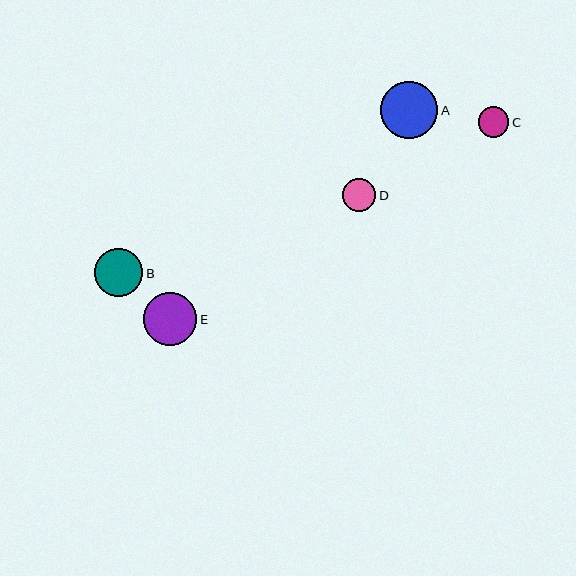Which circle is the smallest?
Circle C is the smallest with a size of approximately 31 pixels.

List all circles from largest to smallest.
From largest to smallest: A, E, B, D, C.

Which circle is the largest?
Circle A is the largest with a size of approximately 58 pixels.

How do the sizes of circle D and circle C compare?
Circle D and circle C are approximately the same size.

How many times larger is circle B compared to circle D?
Circle B is approximately 1.5 times the size of circle D.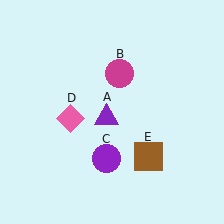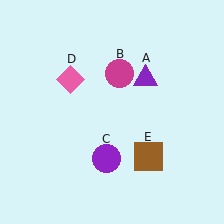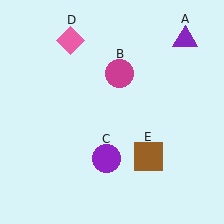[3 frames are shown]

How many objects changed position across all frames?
2 objects changed position: purple triangle (object A), pink diamond (object D).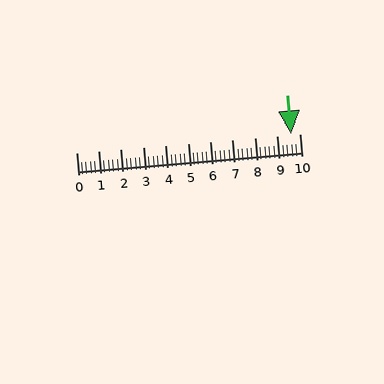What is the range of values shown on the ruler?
The ruler shows values from 0 to 10.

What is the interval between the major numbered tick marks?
The major tick marks are spaced 1 units apart.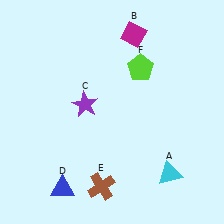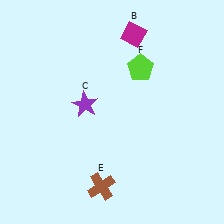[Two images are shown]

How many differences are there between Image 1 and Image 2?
There are 2 differences between the two images.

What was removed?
The cyan triangle (A), the blue triangle (D) were removed in Image 2.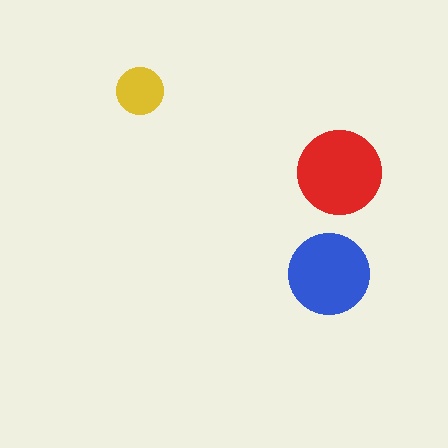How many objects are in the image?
There are 3 objects in the image.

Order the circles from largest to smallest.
the red one, the blue one, the yellow one.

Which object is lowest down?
The blue circle is bottommost.